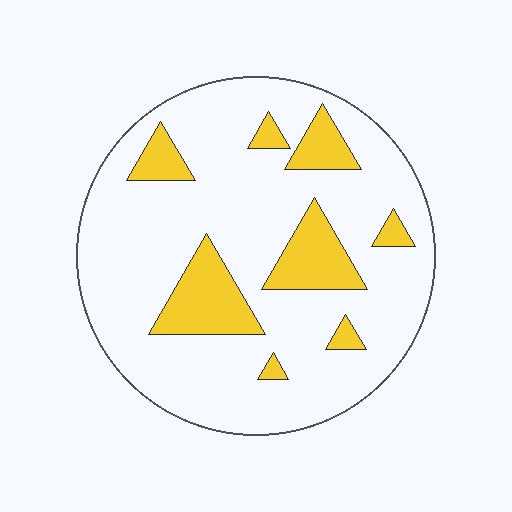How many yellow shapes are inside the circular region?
8.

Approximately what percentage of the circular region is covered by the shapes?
Approximately 20%.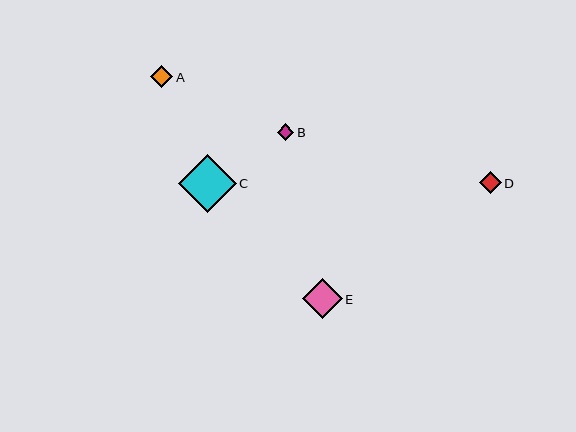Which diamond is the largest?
Diamond C is the largest with a size of approximately 57 pixels.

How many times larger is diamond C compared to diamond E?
Diamond C is approximately 1.5 times the size of diamond E.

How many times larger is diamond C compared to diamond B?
Diamond C is approximately 3.5 times the size of diamond B.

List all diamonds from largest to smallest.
From largest to smallest: C, E, A, D, B.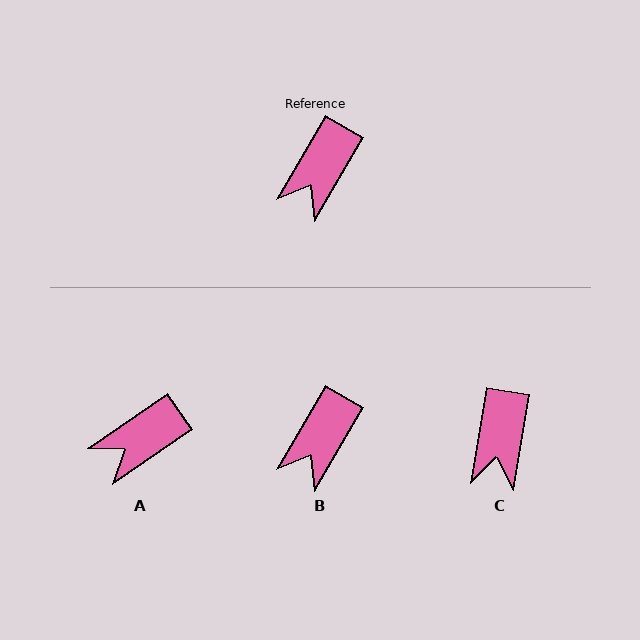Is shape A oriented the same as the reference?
No, it is off by about 25 degrees.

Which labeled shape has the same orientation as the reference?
B.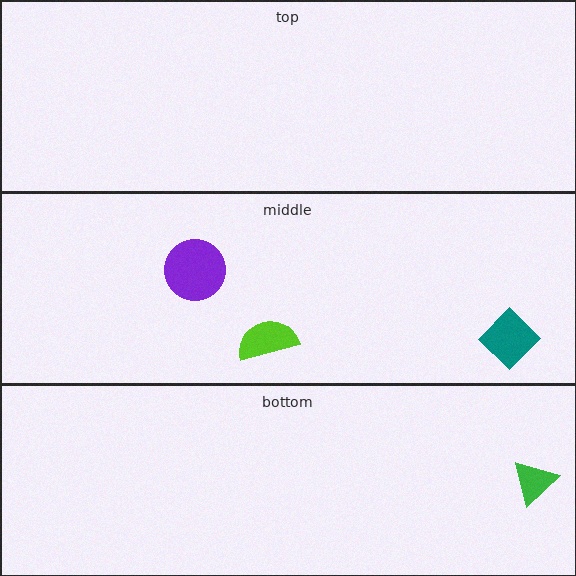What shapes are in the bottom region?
The green triangle.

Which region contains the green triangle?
The bottom region.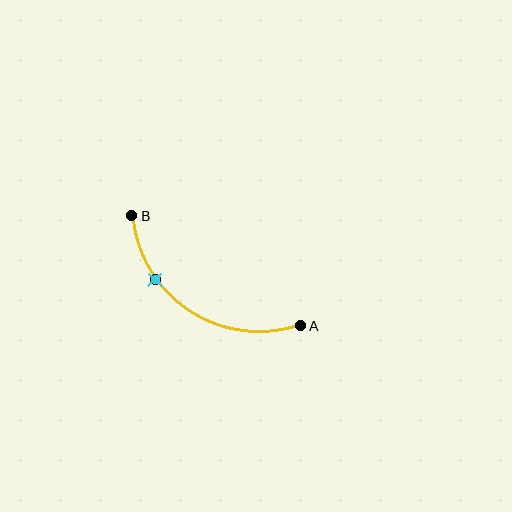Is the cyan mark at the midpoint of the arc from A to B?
No. The cyan mark lies on the arc but is closer to endpoint B. The arc midpoint would be at the point on the curve equidistant along the arc from both A and B.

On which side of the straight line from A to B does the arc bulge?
The arc bulges below the straight line connecting A and B.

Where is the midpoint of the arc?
The arc midpoint is the point on the curve farthest from the straight line joining A and B. It sits below that line.